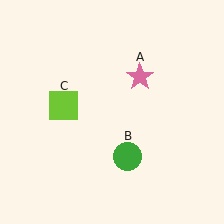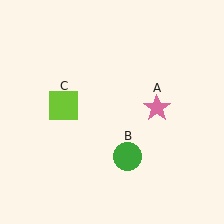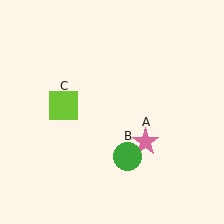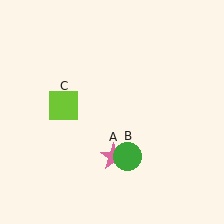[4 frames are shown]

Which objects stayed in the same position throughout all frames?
Green circle (object B) and lime square (object C) remained stationary.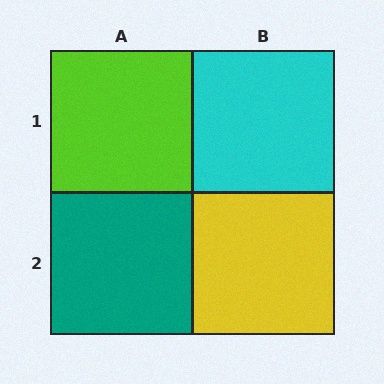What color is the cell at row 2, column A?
Teal.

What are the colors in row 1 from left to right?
Lime, cyan.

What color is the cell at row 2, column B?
Yellow.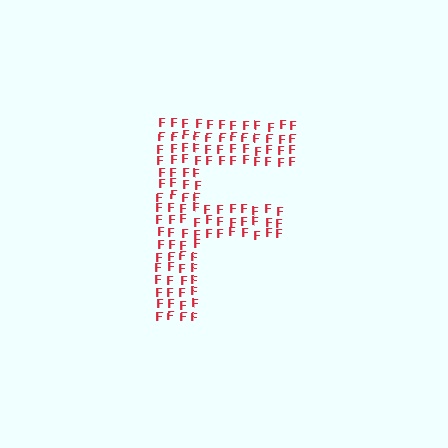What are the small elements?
The small elements are letter F's.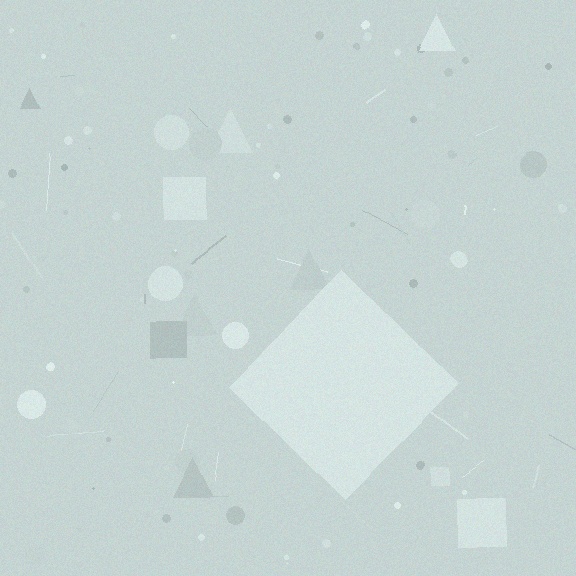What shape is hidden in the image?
A diamond is hidden in the image.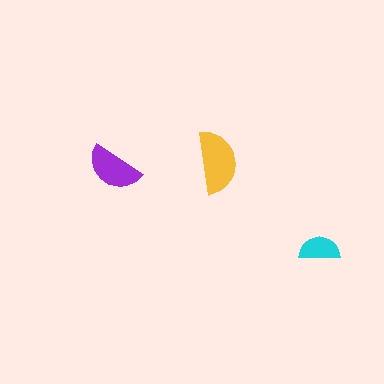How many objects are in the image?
There are 3 objects in the image.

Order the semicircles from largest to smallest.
the yellow one, the purple one, the cyan one.